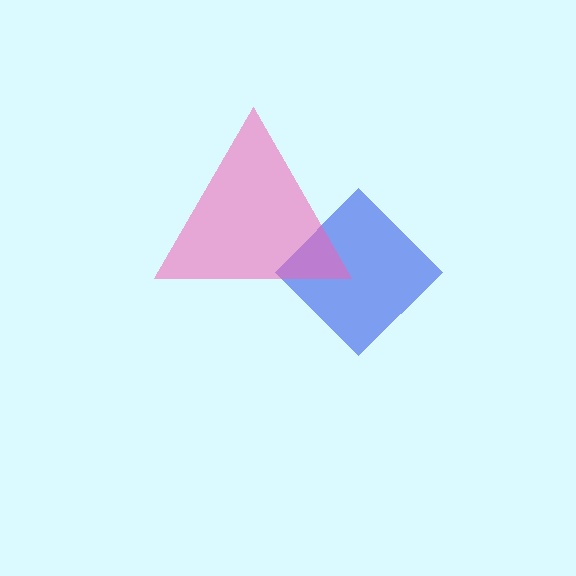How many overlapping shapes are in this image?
There are 2 overlapping shapes in the image.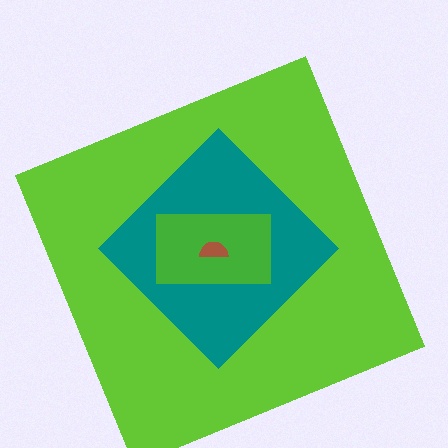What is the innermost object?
The brown semicircle.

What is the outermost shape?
The lime square.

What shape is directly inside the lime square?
The teal diamond.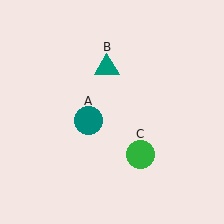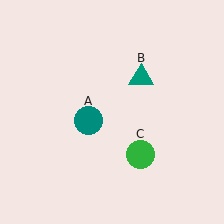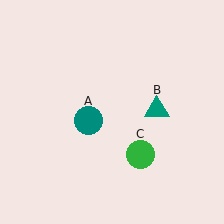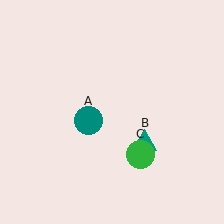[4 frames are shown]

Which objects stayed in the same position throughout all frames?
Teal circle (object A) and green circle (object C) remained stationary.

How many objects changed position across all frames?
1 object changed position: teal triangle (object B).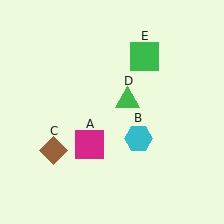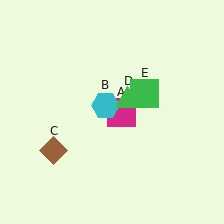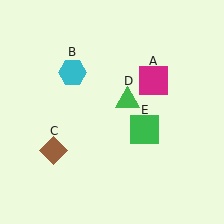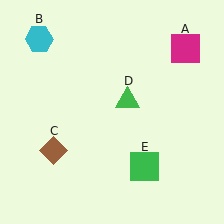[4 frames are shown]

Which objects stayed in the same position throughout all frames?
Brown diamond (object C) and green triangle (object D) remained stationary.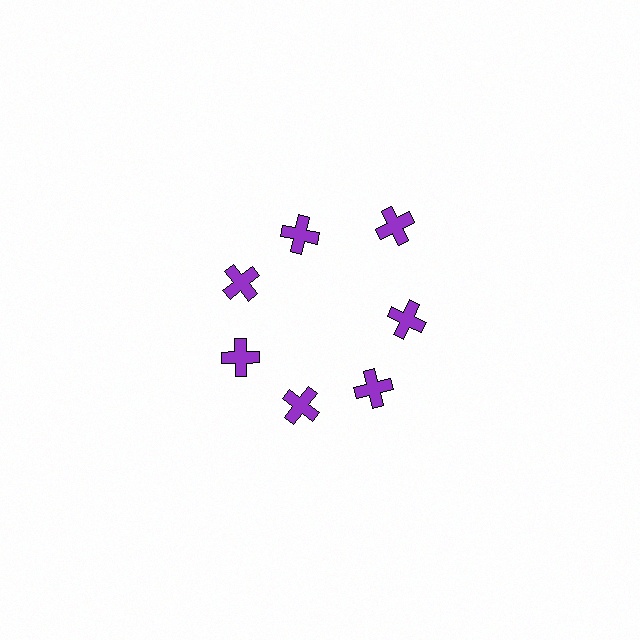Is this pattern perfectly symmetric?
No. The 7 purple crosses are arranged in a ring, but one element near the 1 o'clock position is pushed outward from the center, breaking the 7-fold rotational symmetry.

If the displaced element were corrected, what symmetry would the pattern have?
It would have 7-fold rotational symmetry — the pattern would map onto itself every 51 degrees.